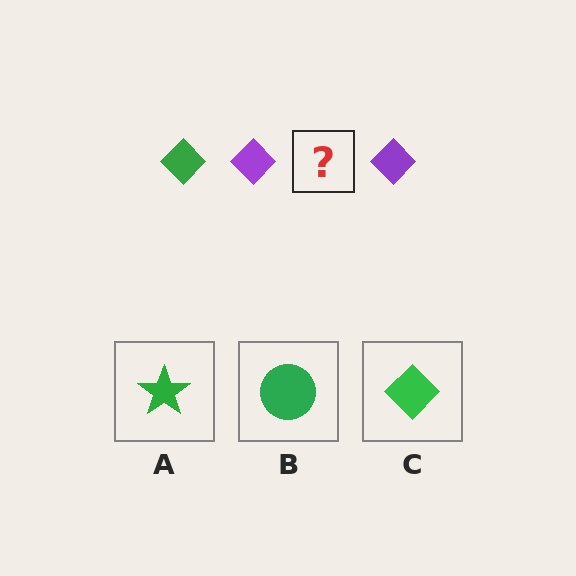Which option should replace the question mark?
Option C.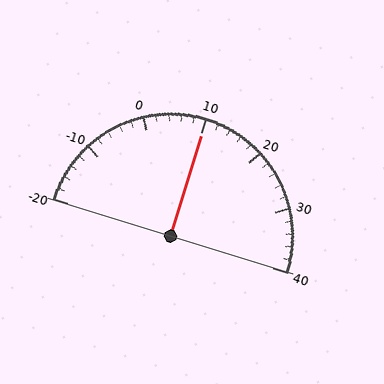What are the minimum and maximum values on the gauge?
The gauge ranges from -20 to 40.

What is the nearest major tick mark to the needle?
The nearest major tick mark is 10.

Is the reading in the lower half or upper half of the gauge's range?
The reading is in the upper half of the range (-20 to 40).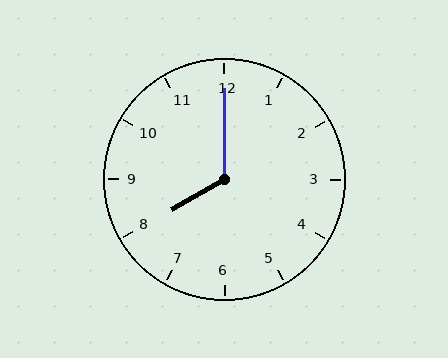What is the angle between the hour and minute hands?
Approximately 120 degrees.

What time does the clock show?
8:00.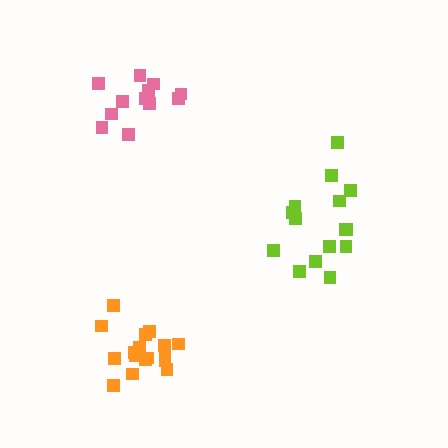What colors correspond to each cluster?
The clusters are colored: pink, lime, orange.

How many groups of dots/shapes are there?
There are 3 groups.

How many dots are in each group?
Group 1: 12 dots, Group 2: 15 dots, Group 3: 17 dots (44 total).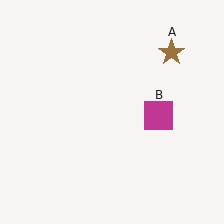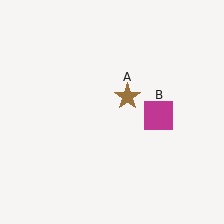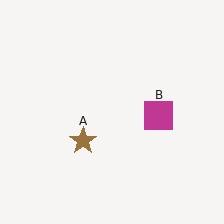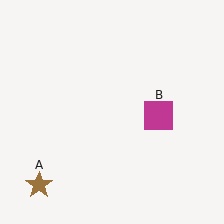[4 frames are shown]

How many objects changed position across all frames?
1 object changed position: brown star (object A).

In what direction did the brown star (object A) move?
The brown star (object A) moved down and to the left.